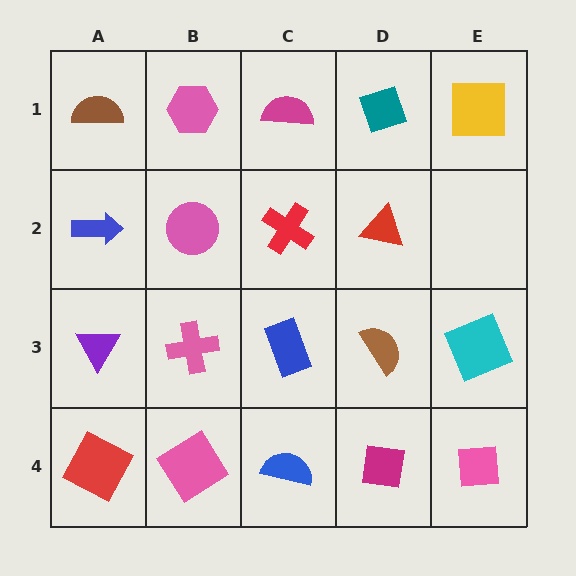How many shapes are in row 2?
4 shapes.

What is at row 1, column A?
A brown semicircle.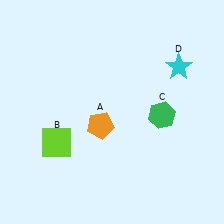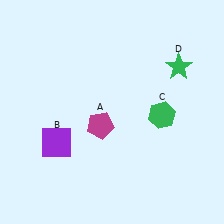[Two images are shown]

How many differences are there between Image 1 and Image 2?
There are 3 differences between the two images.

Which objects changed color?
A changed from orange to magenta. B changed from lime to purple. D changed from cyan to green.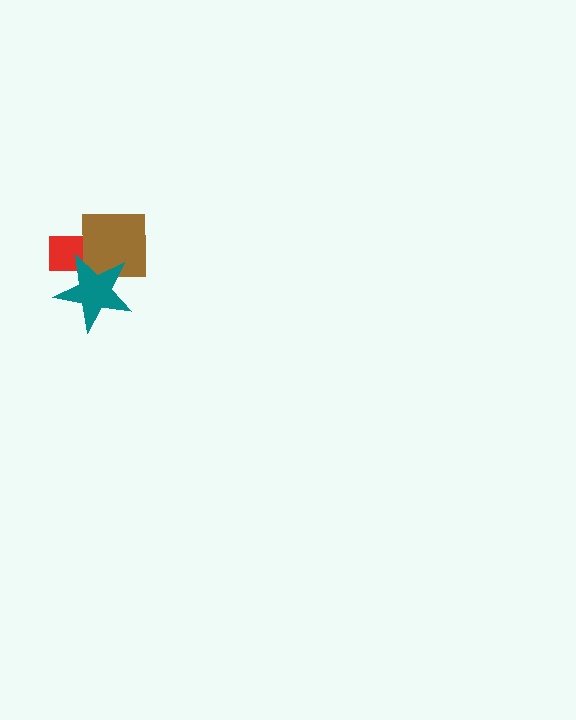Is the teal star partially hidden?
No, no other shape covers it.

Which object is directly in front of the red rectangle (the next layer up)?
The brown square is directly in front of the red rectangle.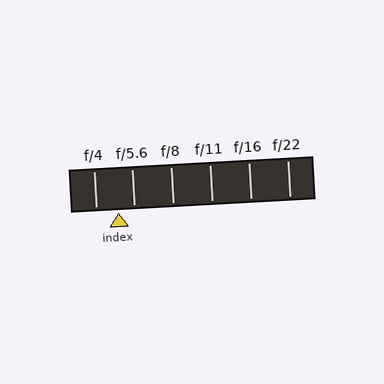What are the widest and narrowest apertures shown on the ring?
The widest aperture shown is f/4 and the narrowest is f/22.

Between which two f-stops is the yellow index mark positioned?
The index mark is between f/4 and f/5.6.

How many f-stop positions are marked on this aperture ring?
There are 6 f-stop positions marked.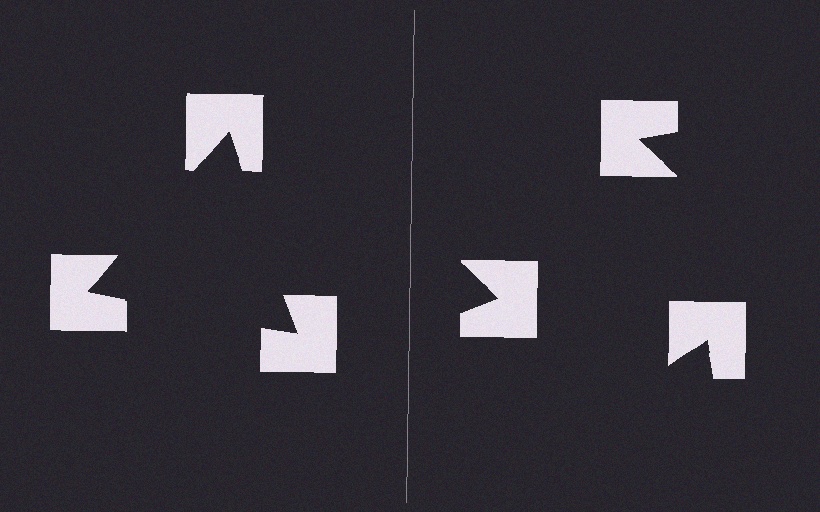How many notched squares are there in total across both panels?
6 — 3 on each side.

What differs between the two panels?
The notched squares are positioned identically on both sides; only the wedge orientations differ. On the left they align to a triangle; on the right they are misaligned.